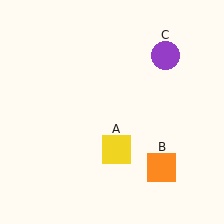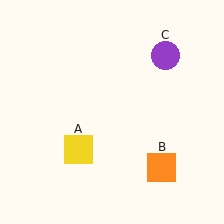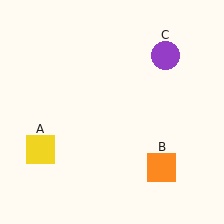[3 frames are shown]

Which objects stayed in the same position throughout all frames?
Orange square (object B) and purple circle (object C) remained stationary.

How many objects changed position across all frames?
1 object changed position: yellow square (object A).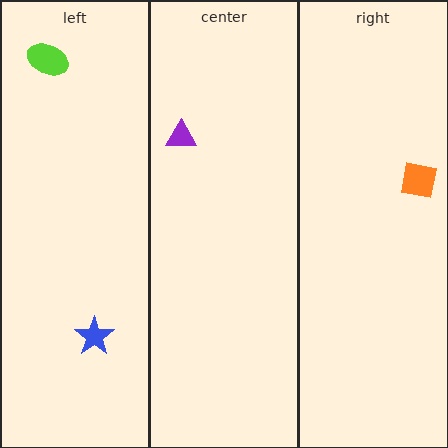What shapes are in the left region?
The blue star, the lime ellipse.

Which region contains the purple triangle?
The center region.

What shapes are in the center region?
The purple triangle.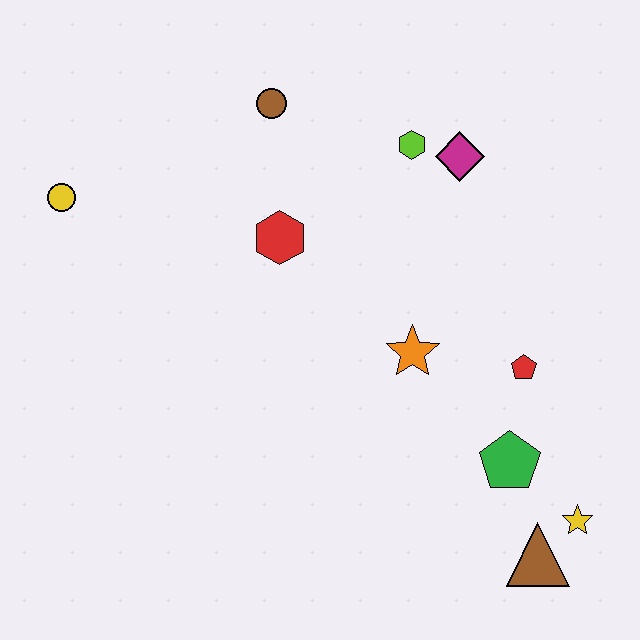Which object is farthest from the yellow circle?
The yellow star is farthest from the yellow circle.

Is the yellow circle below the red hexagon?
No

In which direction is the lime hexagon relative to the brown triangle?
The lime hexagon is above the brown triangle.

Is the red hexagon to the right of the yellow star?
No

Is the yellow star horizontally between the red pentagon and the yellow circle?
No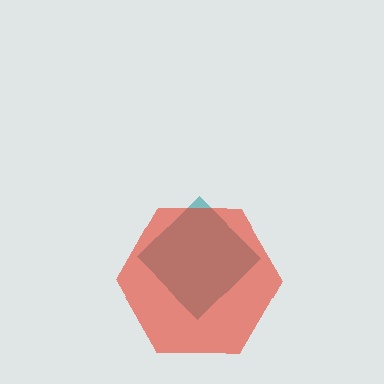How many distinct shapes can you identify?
There are 2 distinct shapes: a teal diamond, a red hexagon.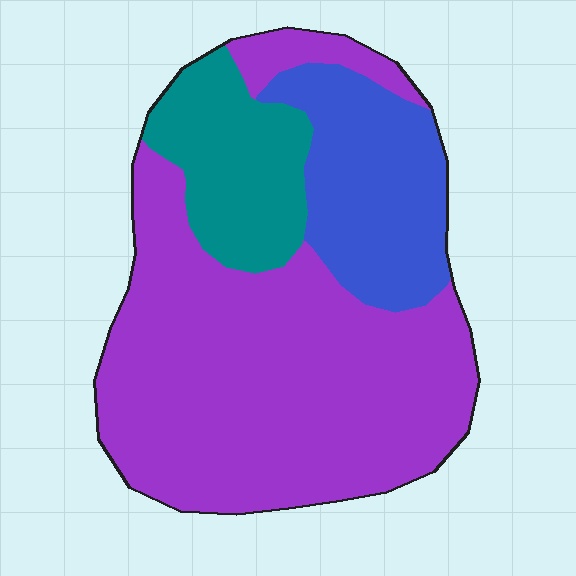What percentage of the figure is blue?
Blue takes up about one fifth (1/5) of the figure.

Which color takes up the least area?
Teal, at roughly 15%.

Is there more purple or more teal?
Purple.